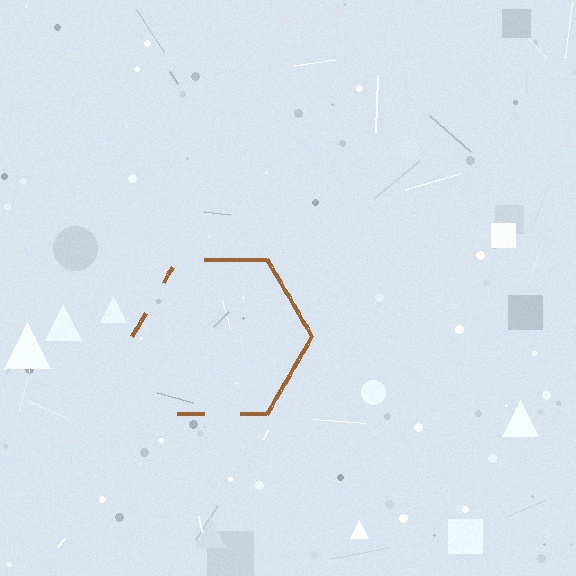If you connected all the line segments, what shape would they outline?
They would outline a hexagon.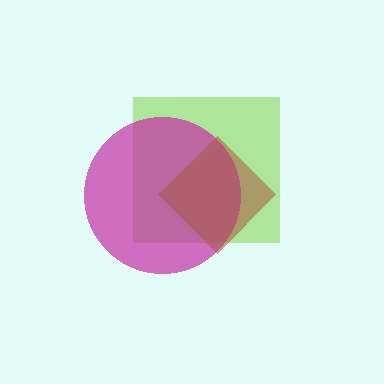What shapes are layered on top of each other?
The layered shapes are: a lime square, a magenta circle, a brown diamond.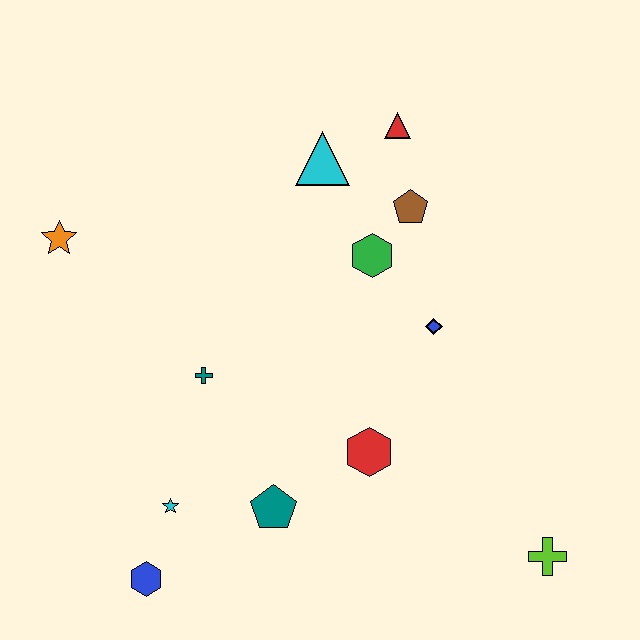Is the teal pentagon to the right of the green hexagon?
No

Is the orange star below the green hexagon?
No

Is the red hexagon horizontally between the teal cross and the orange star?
No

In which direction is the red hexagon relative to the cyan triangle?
The red hexagon is below the cyan triangle.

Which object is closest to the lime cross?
The red hexagon is closest to the lime cross.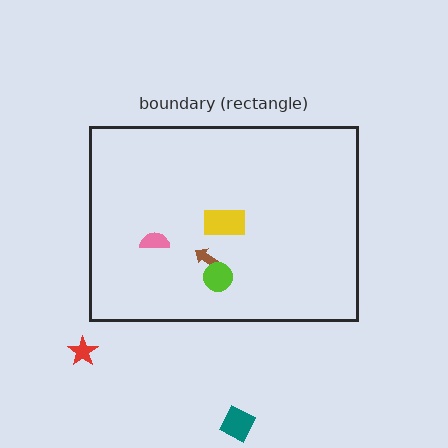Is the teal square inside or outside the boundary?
Outside.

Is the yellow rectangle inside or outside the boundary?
Inside.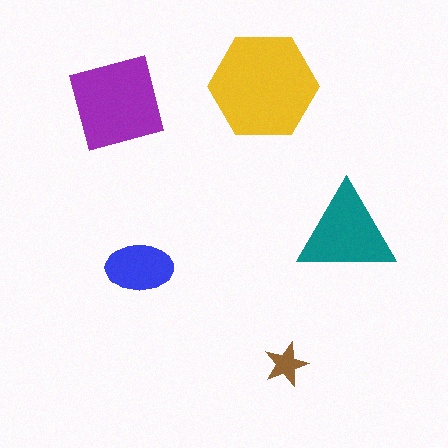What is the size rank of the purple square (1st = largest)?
2nd.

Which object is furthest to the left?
The purple square is leftmost.